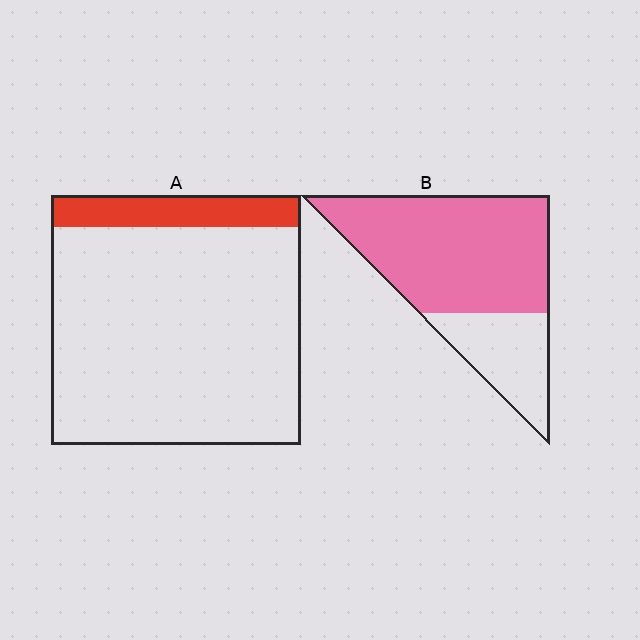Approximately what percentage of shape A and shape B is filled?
A is approximately 15% and B is approximately 70%.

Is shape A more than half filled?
No.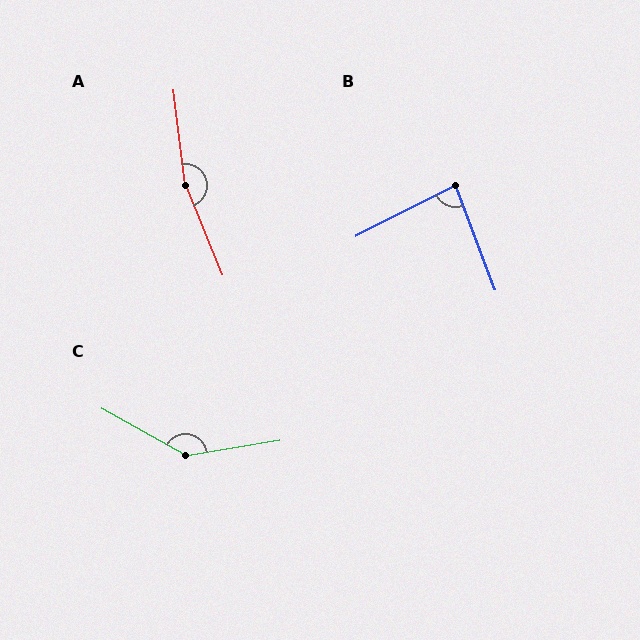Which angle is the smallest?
B, at approximately 84 degrees.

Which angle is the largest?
A, at approximately 165 degrees.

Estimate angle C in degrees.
Approximately 142 degrees.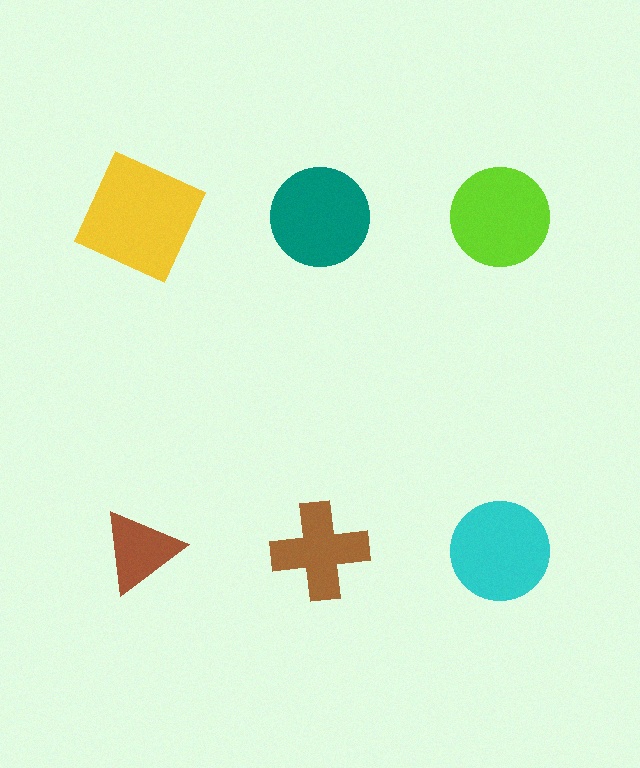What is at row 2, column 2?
A brown cross.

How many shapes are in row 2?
3 shapes.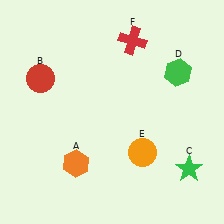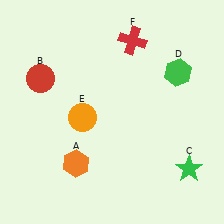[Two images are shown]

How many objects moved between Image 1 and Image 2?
1 object moved between the two images.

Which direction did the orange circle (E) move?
The orange circle (E) moved left.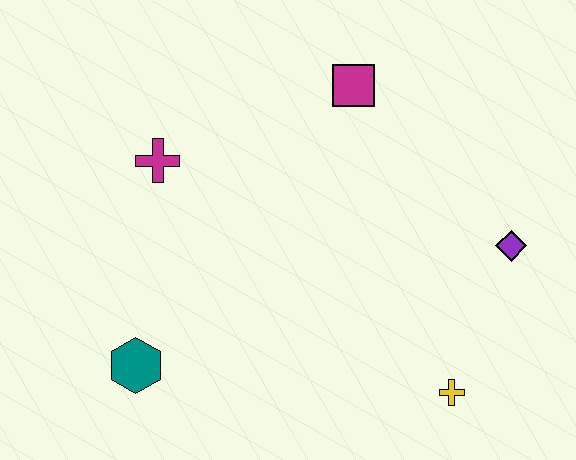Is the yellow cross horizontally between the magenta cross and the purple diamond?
Yes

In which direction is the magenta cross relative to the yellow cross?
The magenta cross is to the left of the yellow cross.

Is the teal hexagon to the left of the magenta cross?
Yes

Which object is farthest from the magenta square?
The teal hexagon is farthest from the magenta square.